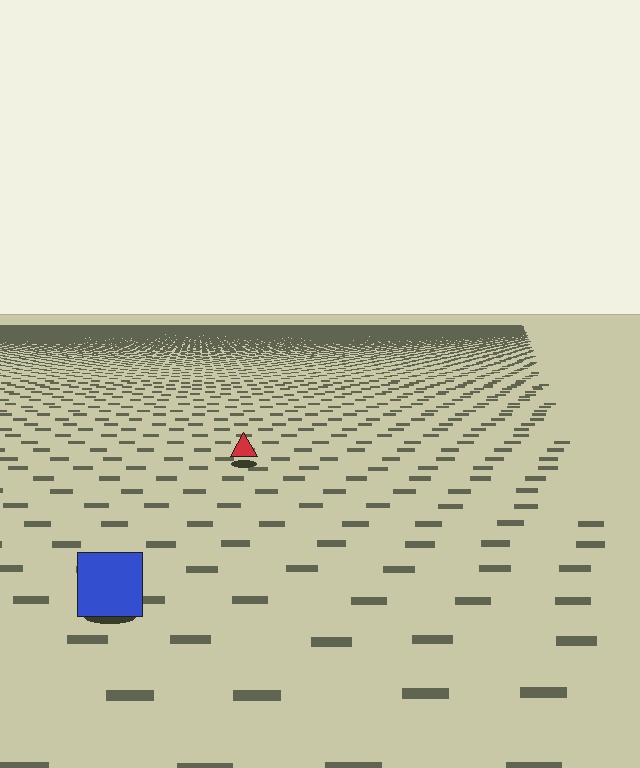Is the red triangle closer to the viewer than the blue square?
No. The blue square is closer — you can tell from the texture gradient: the ground texture is coarser near it.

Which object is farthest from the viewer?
The red triangle is farthest from the viewer. It appears smaller and the ground texture around it is denser.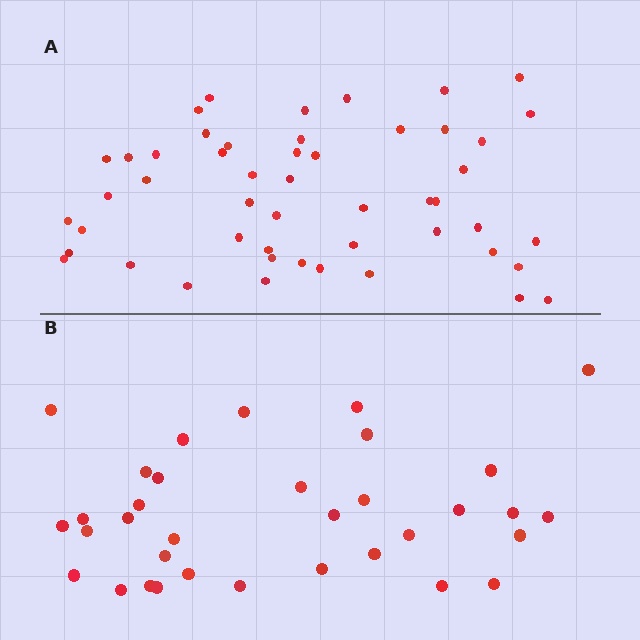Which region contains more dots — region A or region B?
Region A (the top region) has more dots.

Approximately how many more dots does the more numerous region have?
Region A has approximately 15 more dots than region B.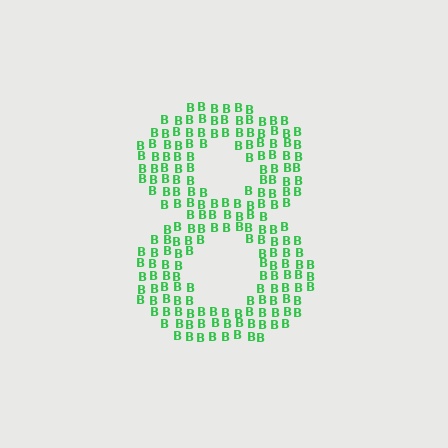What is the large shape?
The large shape is the digit 8.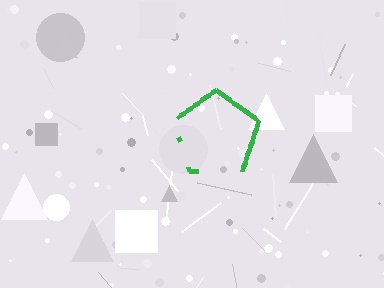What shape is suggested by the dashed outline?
The dashed outline suggests a pentagon.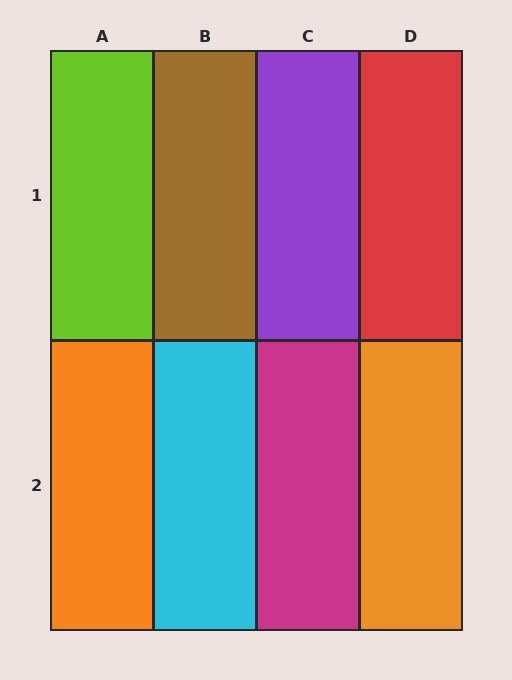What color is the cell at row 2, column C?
Magenta.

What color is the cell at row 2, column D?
Orange.